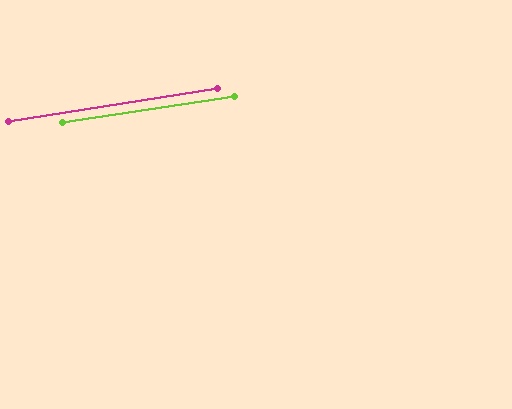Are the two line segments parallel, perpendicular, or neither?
Parallel — their directions differ by only 0.8°.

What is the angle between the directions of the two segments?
Approximately 1 degree.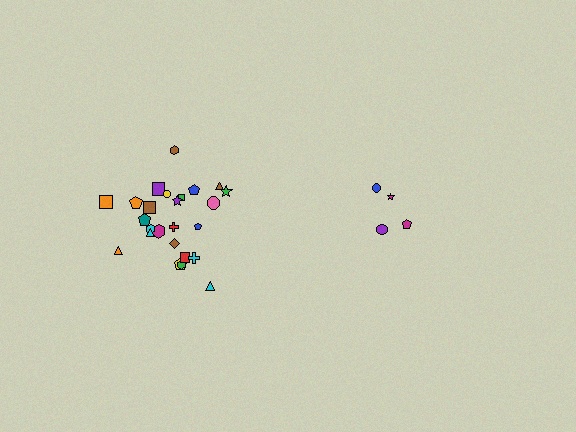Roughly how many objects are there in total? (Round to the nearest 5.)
Roughly 30 objects in total.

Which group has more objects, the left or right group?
The left group.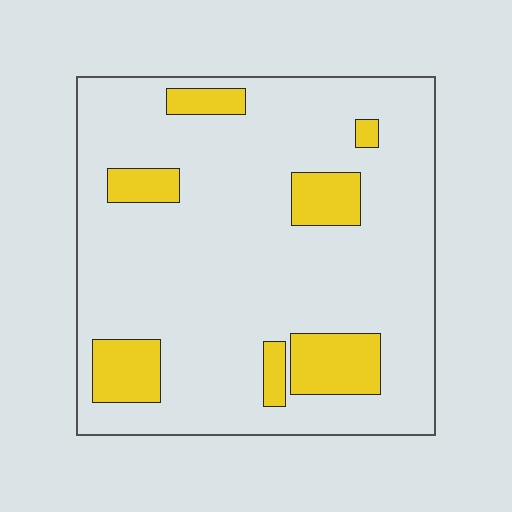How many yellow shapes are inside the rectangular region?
7.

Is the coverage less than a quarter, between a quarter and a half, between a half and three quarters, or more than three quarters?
Less than a quarter.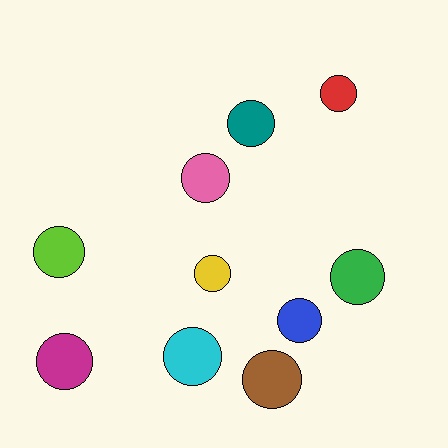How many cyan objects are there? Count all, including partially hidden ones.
There is 1 cyan object.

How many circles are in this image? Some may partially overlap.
There are 10 circles.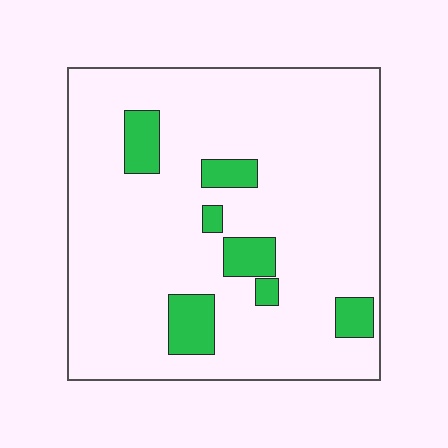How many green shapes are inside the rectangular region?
7.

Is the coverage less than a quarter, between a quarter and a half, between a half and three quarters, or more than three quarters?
Less than a quarter.